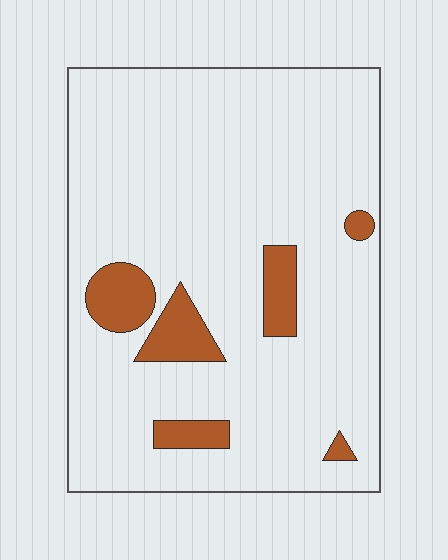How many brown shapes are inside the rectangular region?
6.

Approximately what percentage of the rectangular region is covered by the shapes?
Approximately 10%.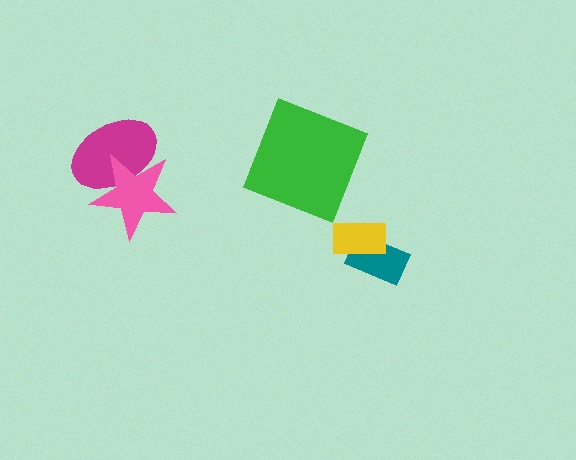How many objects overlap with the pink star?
1 object overlaps with the pink star.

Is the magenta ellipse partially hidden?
Yes, it is partially covered by another shape.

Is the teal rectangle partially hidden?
Yes, it is partially covered by another shape.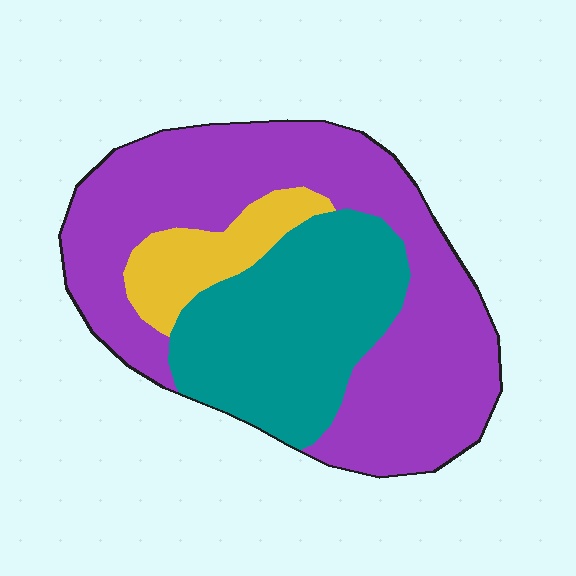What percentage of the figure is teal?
Teal covers about 30% of the figure.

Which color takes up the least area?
Yellow, at roughly 10%.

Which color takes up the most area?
Purple, at roughly 55%.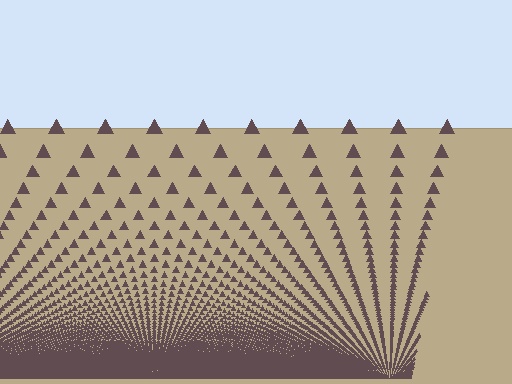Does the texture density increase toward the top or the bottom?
Density increases toward the bottom.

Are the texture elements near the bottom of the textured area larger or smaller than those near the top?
Smaller. The gradient is inverted — elements near the bottom are smaller and denser.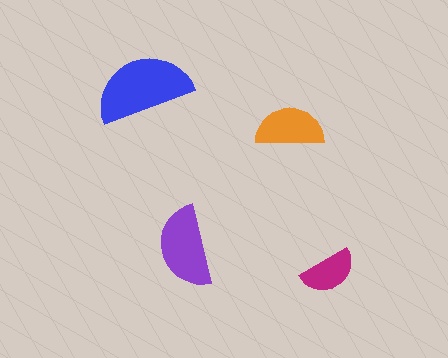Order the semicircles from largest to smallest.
the blue one, the purple one, the orange one, the magenta one.